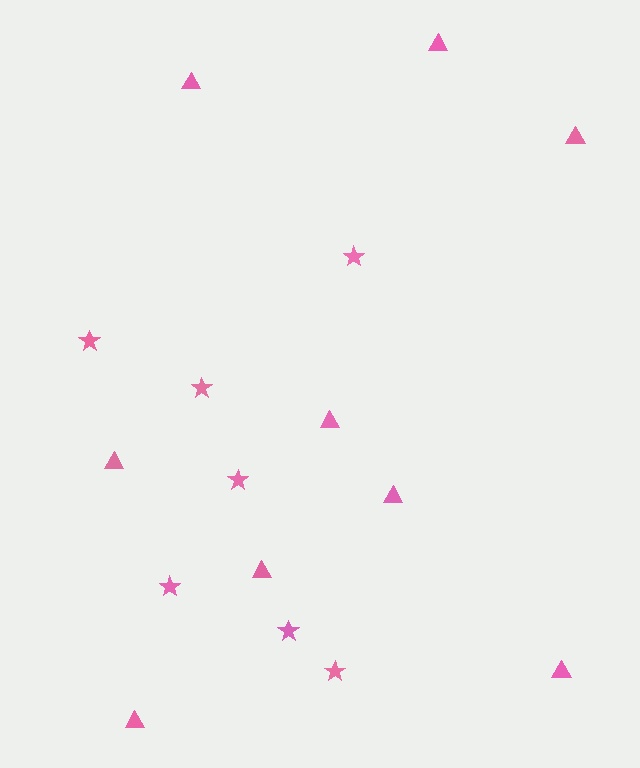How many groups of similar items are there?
There are 2 groups: one group of triangles (9) and one group of stars (7).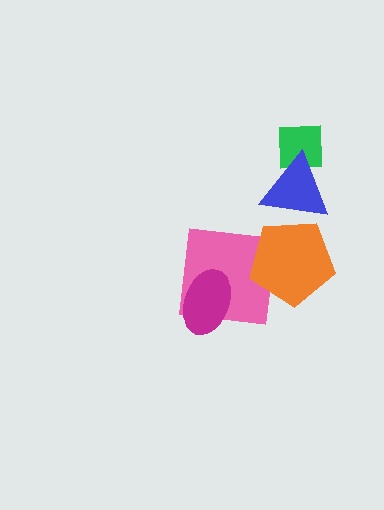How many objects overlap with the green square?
1 object overlaps with the green square.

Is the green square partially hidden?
Yes, it is partially covered by another shape.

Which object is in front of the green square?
The blue triangle is in front of the green square.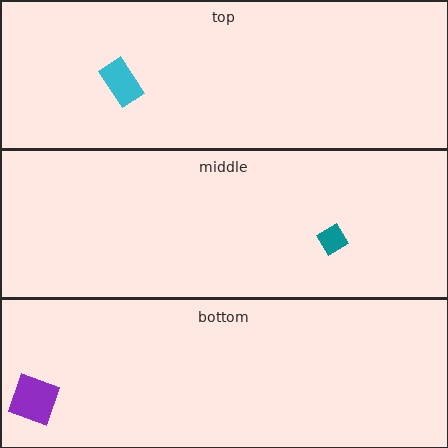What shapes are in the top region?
The cyan rectangle.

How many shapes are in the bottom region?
1.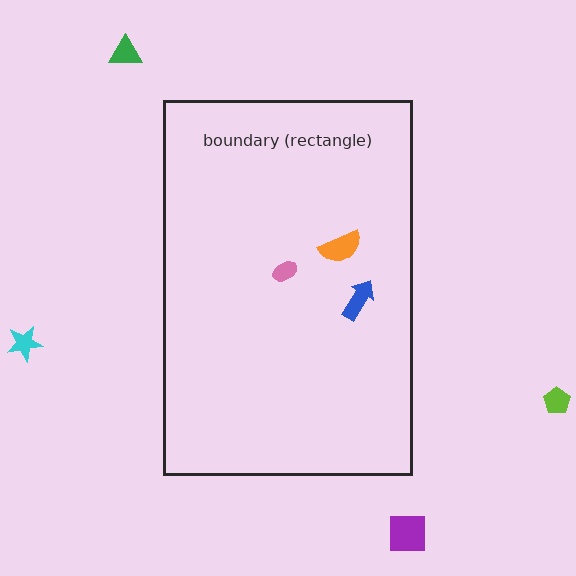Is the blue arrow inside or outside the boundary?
Inside.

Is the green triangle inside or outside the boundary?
Outside.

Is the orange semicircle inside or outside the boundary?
Inside.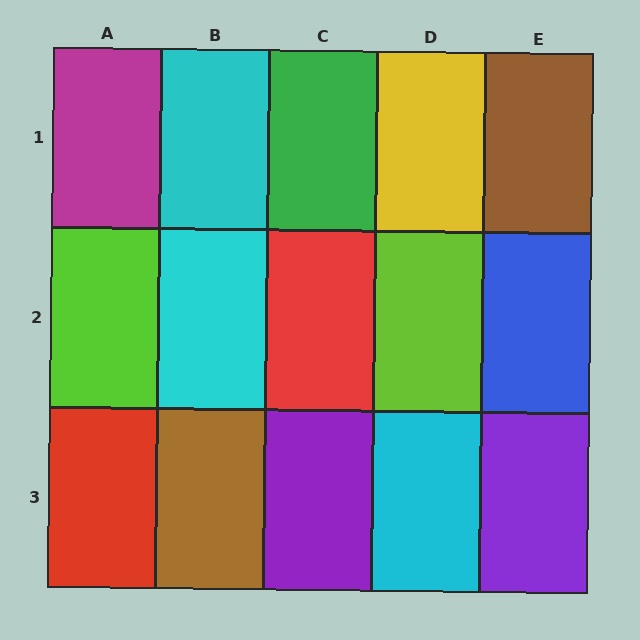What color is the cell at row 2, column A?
Lime.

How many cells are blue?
1 cell is blue.